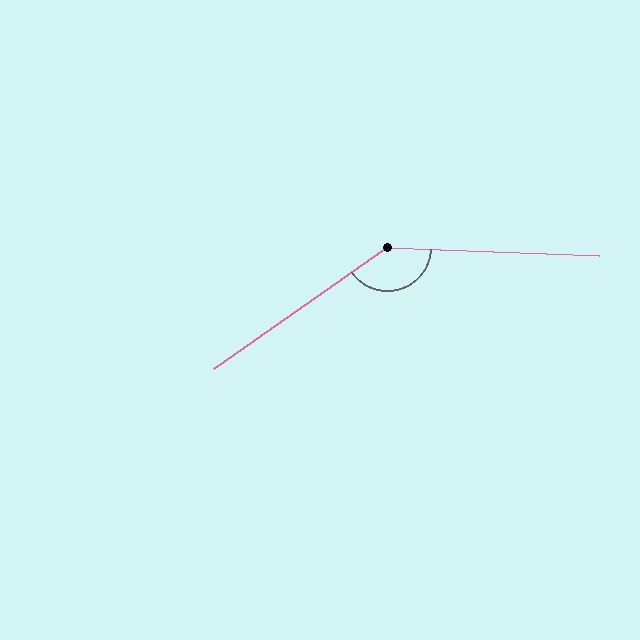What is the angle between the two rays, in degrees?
Approximately 143 degrees.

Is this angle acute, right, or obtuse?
It is obtuse.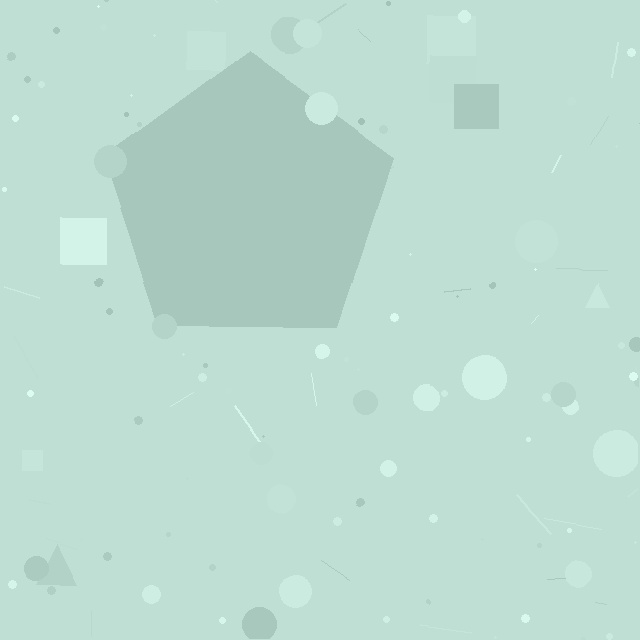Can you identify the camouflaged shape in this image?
The camouflaged shape is a pentagon.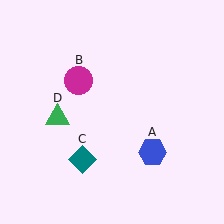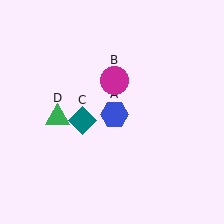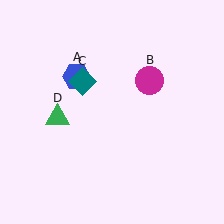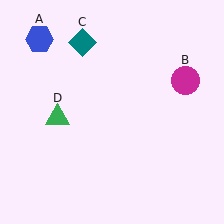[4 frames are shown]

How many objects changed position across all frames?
3 objects changed position: blue hexagon (object A), magenta circle (object B), teal diamond (object C).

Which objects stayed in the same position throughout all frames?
Green triangle (object D) remained stationary.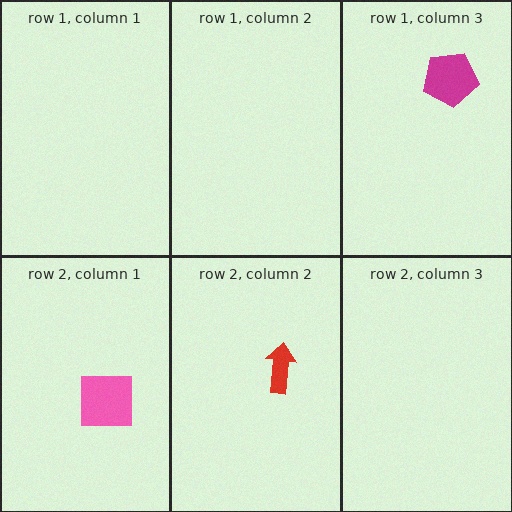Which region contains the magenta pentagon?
The row 1, column 3 region.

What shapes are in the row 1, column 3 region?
The magenta pentagon.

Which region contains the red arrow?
The row 2, column 2 region.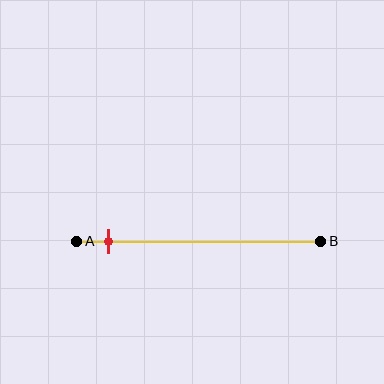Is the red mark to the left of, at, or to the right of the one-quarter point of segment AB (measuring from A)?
The red mark is to the left of the one-quarter point of segment AB.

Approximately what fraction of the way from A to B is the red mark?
The red mark is approximately 15% of the way from A to B.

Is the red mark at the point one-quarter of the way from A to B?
No, the mark is at about 15% from A, not at the 25% one-quarter point.